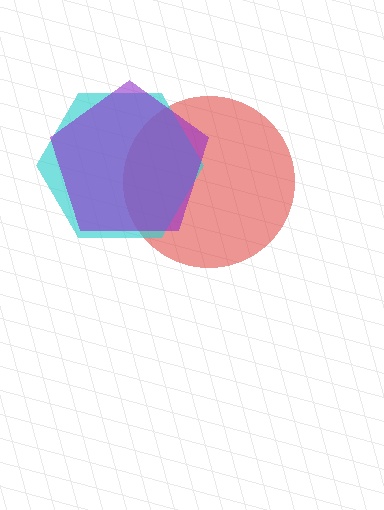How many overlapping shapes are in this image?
There are 3 overlapping shapes in the image.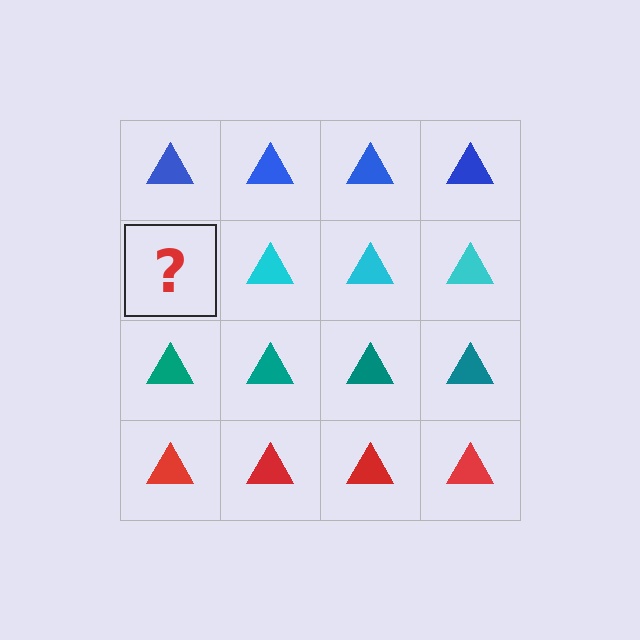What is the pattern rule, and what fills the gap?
The rule is that each row has a consistent color. The gap should be filled with a cyan triangle.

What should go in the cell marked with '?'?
The missing cell should contain a cyan triangle.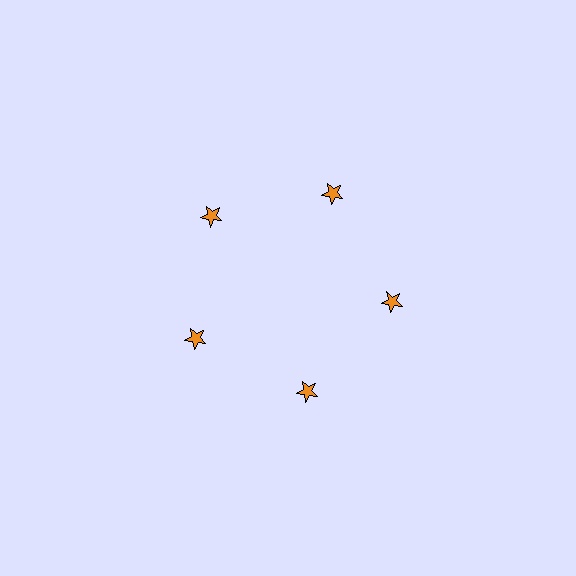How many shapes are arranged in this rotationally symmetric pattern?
There are 5 shapes, arranged in 5 groups of 1.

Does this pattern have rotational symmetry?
Yes, this pattern has 5-fold rotational symmetry. It looks the same after rotating 72 degrees around the center.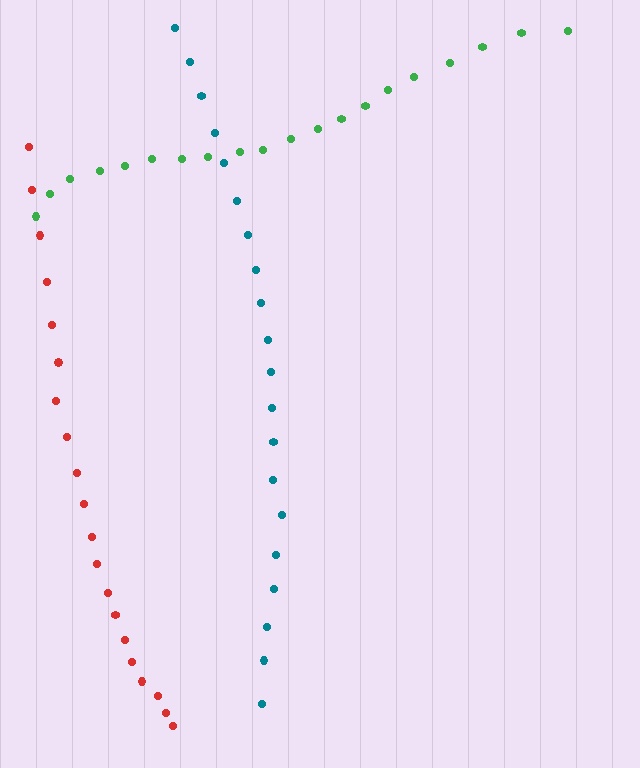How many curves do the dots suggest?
There are 3 distinct paths.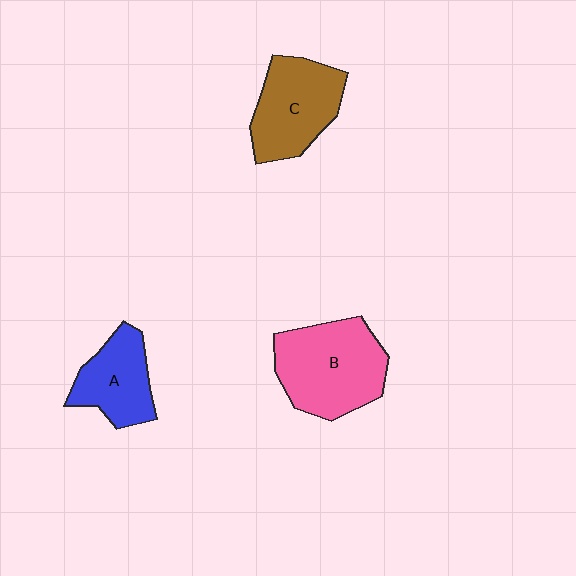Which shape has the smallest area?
Shape A (blue).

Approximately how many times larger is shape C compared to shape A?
Approximately 1.3 times.